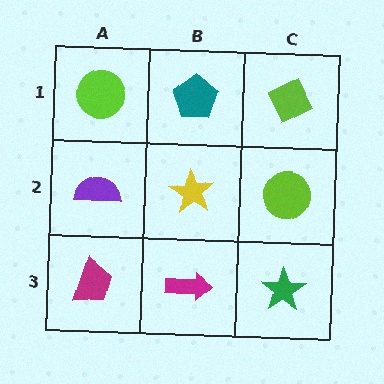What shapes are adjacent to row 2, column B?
A teal pentagon (row 1, column B), a magenta arrow (row 3, column B), a purple semicircle (row 2, column A), a lime circle (row 2, column C).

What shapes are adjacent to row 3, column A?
A purple semicircle (row 2, column A), a magenta arrow (row 3, column B).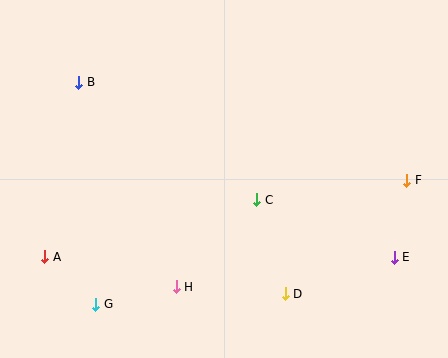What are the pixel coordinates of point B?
Point B is at (79, 82).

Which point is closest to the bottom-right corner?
Point E is closest to the bottom-right corner.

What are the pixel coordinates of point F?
Point F is at (407, 180).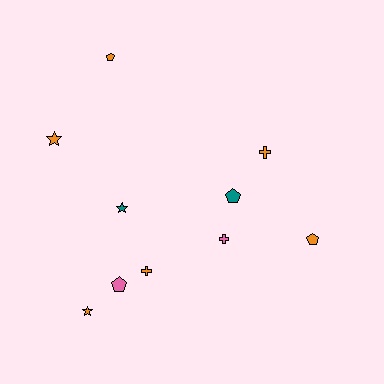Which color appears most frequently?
Orange, with 6 objects.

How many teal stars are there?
There is 1 teal star.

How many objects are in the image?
There are 10 objects.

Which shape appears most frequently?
Pentagon, with 4 objects.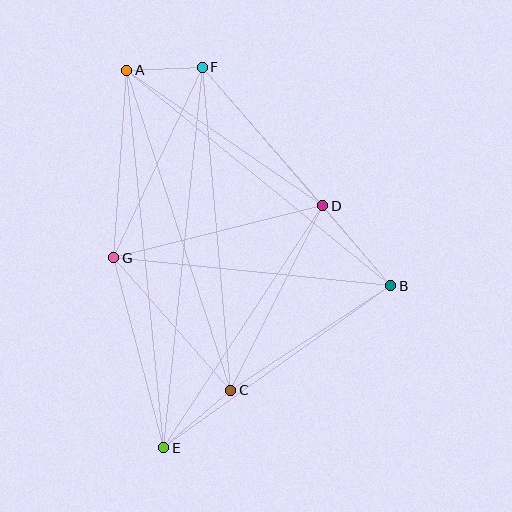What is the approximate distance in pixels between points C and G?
The distance between C and G is approximately 177 pixels.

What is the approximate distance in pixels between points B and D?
The distance between B and D is approximately 105 pixels.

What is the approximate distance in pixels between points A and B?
The distance between A and B is approximately 341 pixels.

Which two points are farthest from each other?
Points E and F are farthest from each other.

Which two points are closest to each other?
Points A and F are closest to each other.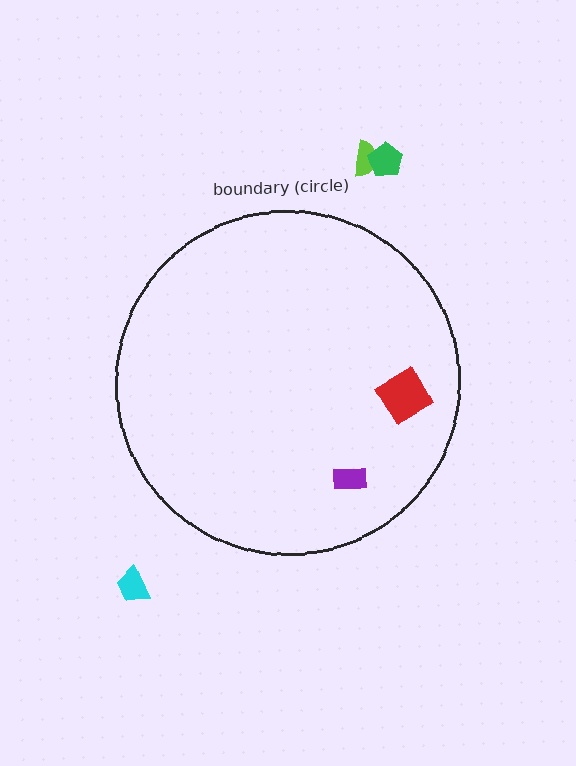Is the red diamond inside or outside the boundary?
Inside.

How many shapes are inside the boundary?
2 inside, 3 outside.